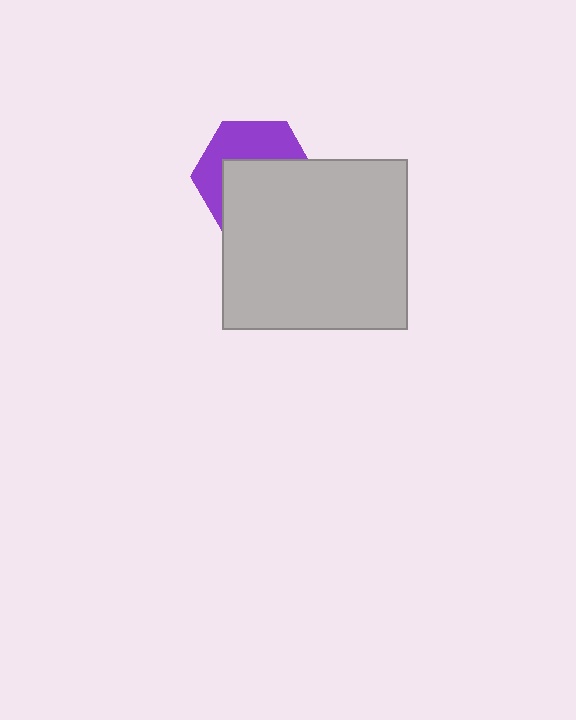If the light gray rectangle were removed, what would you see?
You would see the complete purple hexagon.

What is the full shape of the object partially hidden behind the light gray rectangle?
The partially hidden object is a purple hexagon.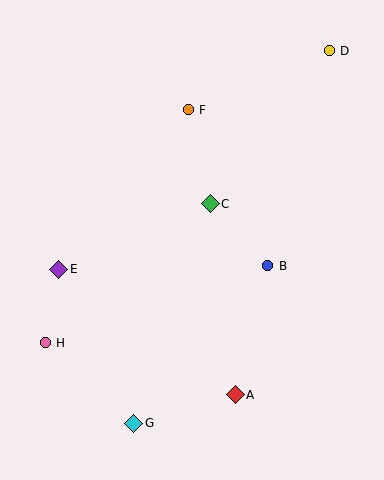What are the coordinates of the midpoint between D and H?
The midpoint between D and H is at (187, 197).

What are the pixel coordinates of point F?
Point F is at (188, 110).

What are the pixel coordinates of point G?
Point G is at (134, 423).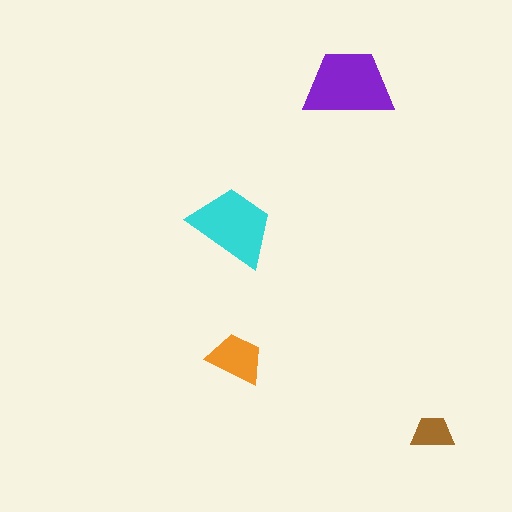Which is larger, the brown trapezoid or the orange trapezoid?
The orange one.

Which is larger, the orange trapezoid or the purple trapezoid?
The purple one.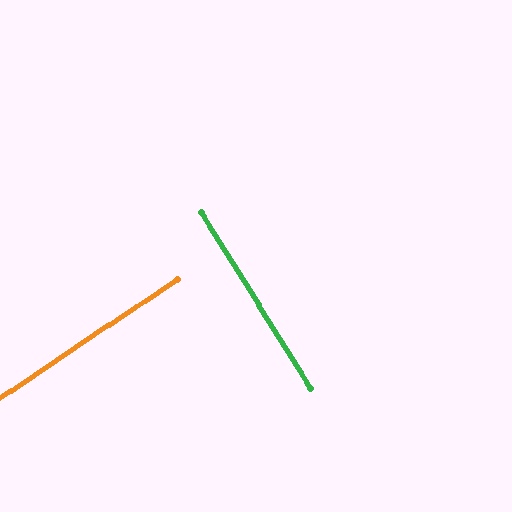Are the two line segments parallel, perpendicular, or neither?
Perpendicular — they meet at approximately 88°.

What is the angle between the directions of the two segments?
Approximately 88 degrees.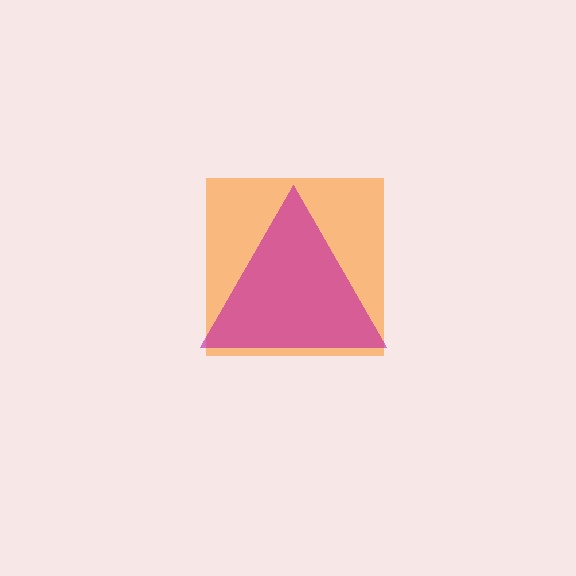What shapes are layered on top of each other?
The layered shapes are: an orange square, a magenta triangle.